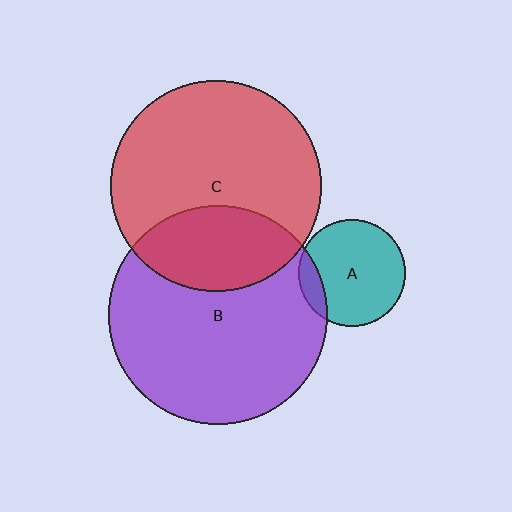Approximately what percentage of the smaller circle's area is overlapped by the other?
Approximately 15%.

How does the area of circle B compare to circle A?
Approximately 4.2 times.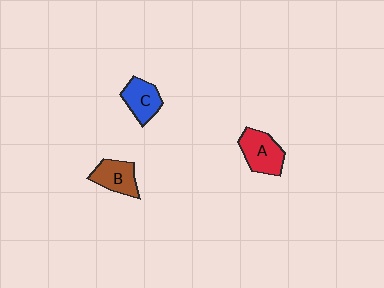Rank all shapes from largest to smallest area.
From largest to smallest: A (red), B (brown), C (blue).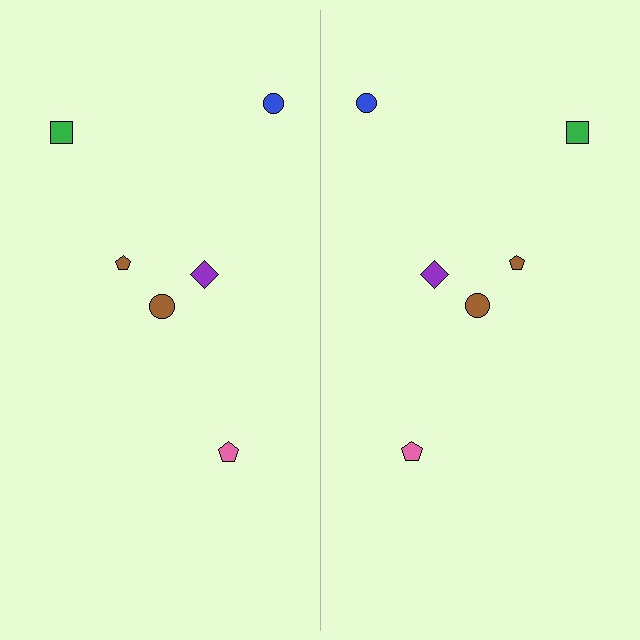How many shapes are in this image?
There are 12 shapes in this image.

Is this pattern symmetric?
Yes, this pattern has bilateral (reflection) symmetry.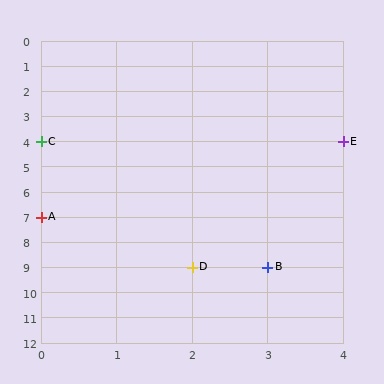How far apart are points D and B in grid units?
Points D and B are 1 column apart.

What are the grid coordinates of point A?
Point A is at grid coordinates (0, 7).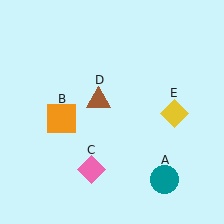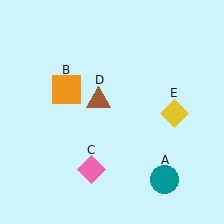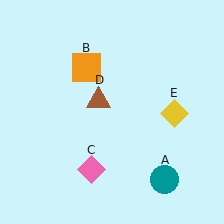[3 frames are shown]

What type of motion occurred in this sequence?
The orange square (object B) rotated clockwise around the center of the scene.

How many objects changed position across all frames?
1 object changed position: orange square (object B).